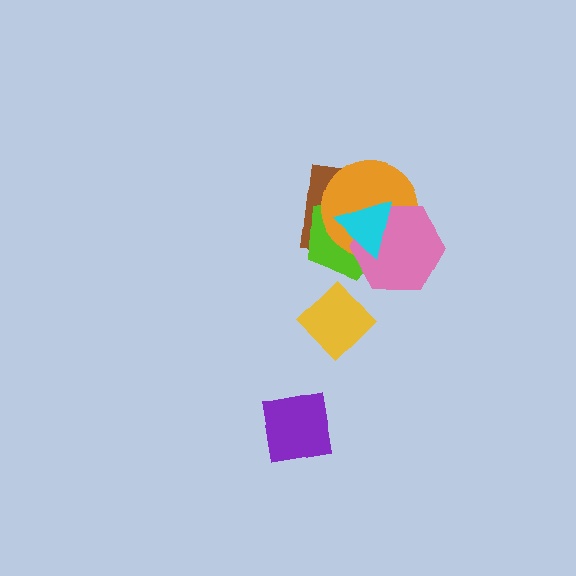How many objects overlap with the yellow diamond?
0 objects overlap with the yellow diamond.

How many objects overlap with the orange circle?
4 objects overlap with the orange circle.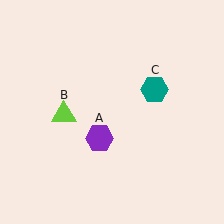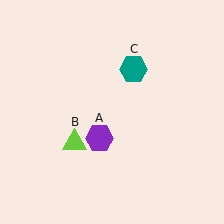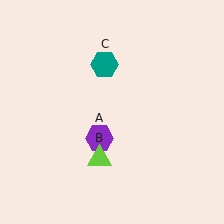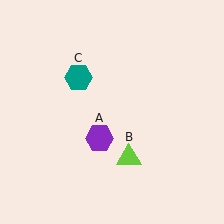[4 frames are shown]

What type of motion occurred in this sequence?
The lime triangle (object B), teal hexagon (object C) rotated counterclockwise around the center of the scene.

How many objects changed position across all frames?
2 objects changed position: lime triangle (object B), teal hexagon (object C).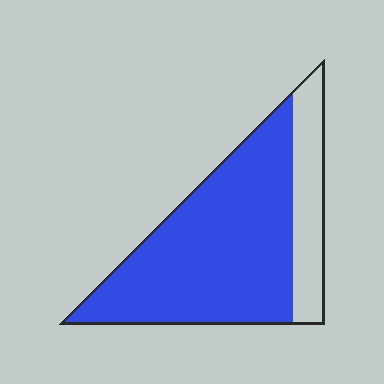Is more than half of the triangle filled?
Yes.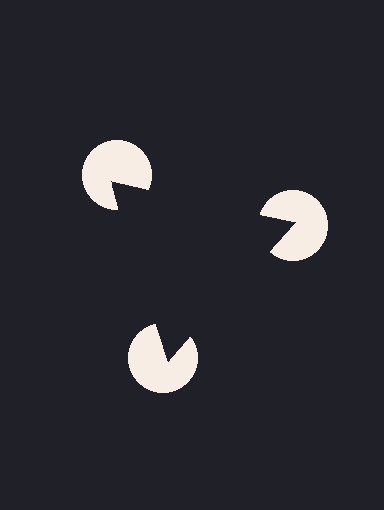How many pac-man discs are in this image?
There are 3 — one at each vertex of the illusory triangle.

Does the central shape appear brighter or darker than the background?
It typically appears slightly darker than the background, even though no actual brightness change is drawn.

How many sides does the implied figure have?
3 sides.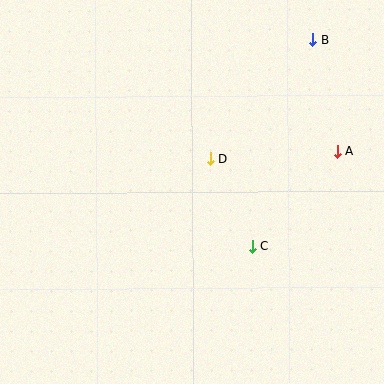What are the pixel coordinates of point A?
Point A is at (337, 151).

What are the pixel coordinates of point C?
Point C is at (253, 246).